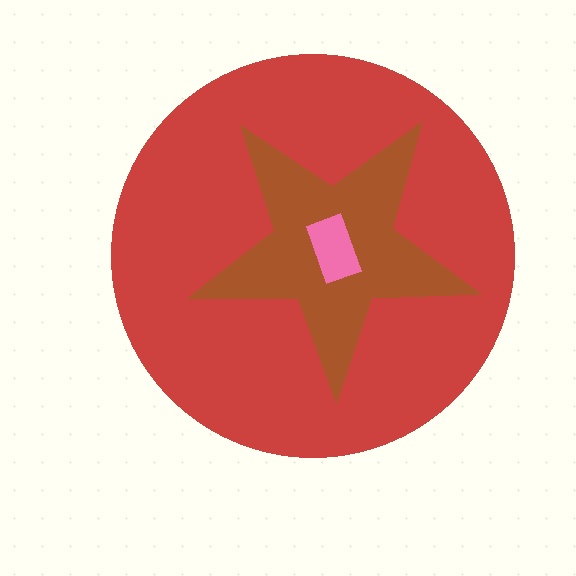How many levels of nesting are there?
3.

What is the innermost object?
The pink rectangle.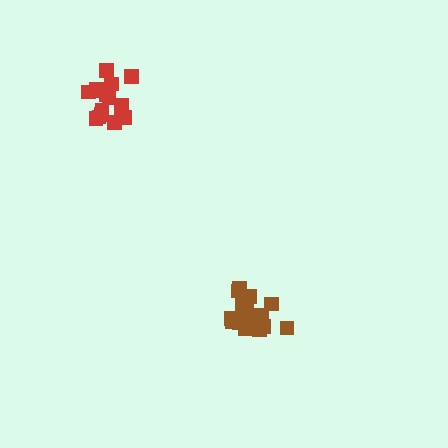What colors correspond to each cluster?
The clusters are colored: brown, red.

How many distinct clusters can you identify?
There are 2 distinct clusters.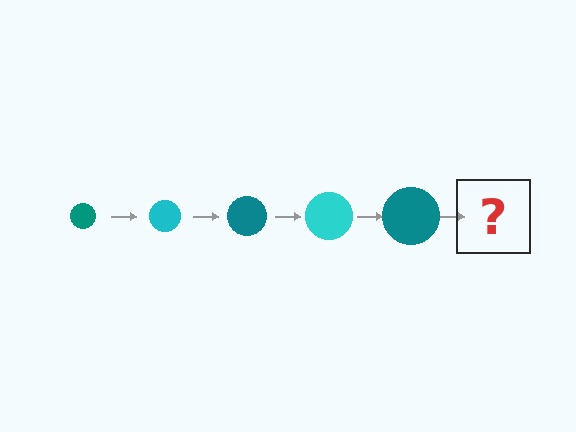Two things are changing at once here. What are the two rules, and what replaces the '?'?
The two rules are that the circle grows larger each step and the color cycles through teal and cyan. The '?' should be a cyan circle, larger than the previous one.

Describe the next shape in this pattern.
It should be a cyan circle, larger than the previous one.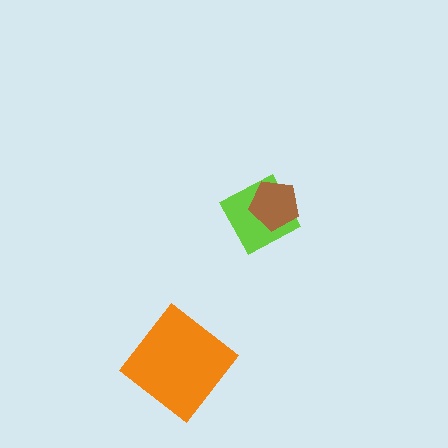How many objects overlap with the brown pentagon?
1 object overlaps with the brown pentagon.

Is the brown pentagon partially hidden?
No, no other shape covers it.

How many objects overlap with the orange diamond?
0 objects overlap with the orange diamond.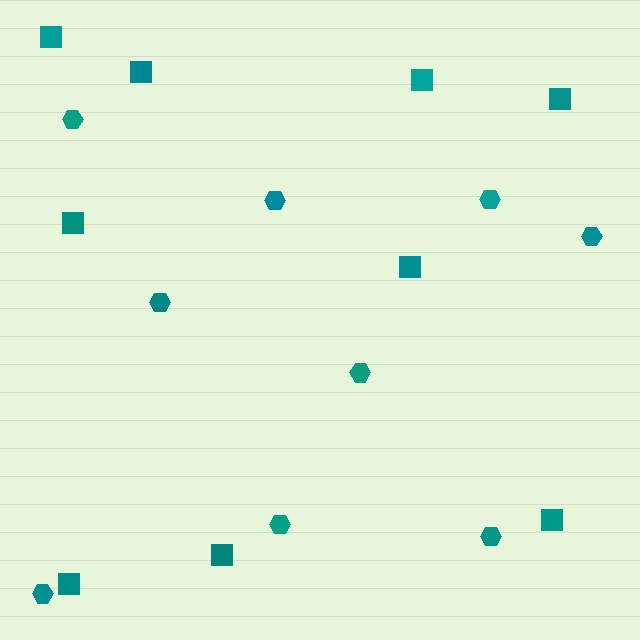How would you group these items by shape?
There are 2 groups: one group of hexagons (9) and one group of squares (9).